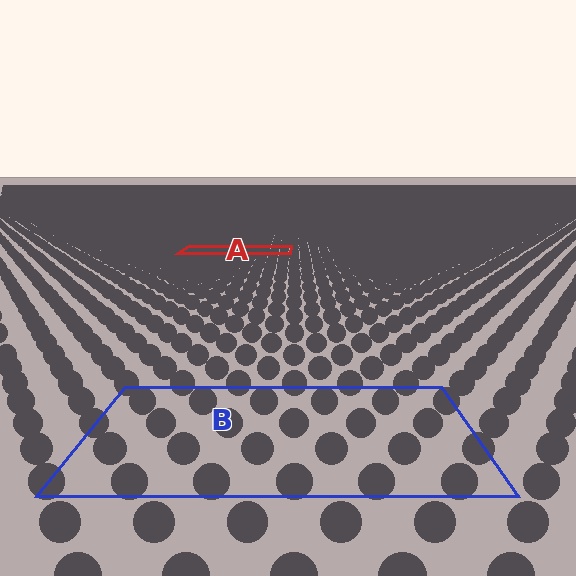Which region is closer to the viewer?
Region B is closer. The texture elements there are larger and more spread out.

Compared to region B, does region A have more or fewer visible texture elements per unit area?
Region A has more texture elements per unit area — they are packed more densely because it is farther away.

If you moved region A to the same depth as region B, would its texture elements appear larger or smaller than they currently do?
They would appear larger. At a closer depth, the same texture elements are projected at a bigger on-screen size.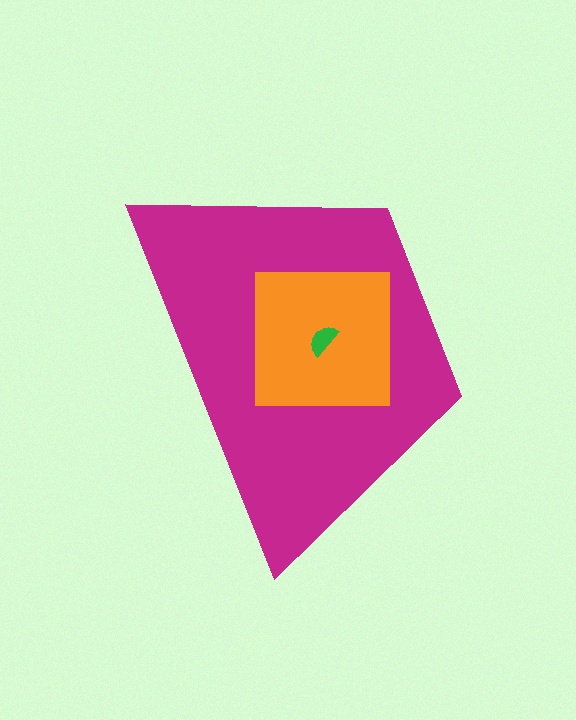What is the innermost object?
The green semicircle.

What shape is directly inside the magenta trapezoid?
The orange square.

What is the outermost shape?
The magenta trapezoid.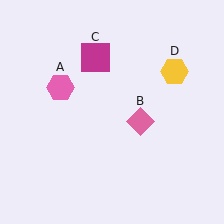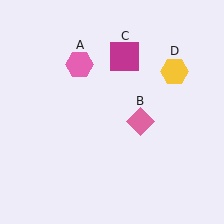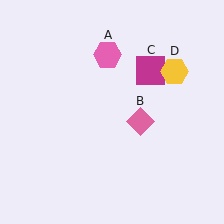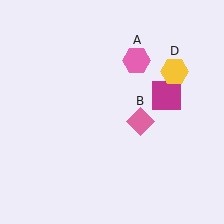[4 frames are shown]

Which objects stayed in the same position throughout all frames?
Pink diamond (object B) and yellow hexagon (object D) remained stationary.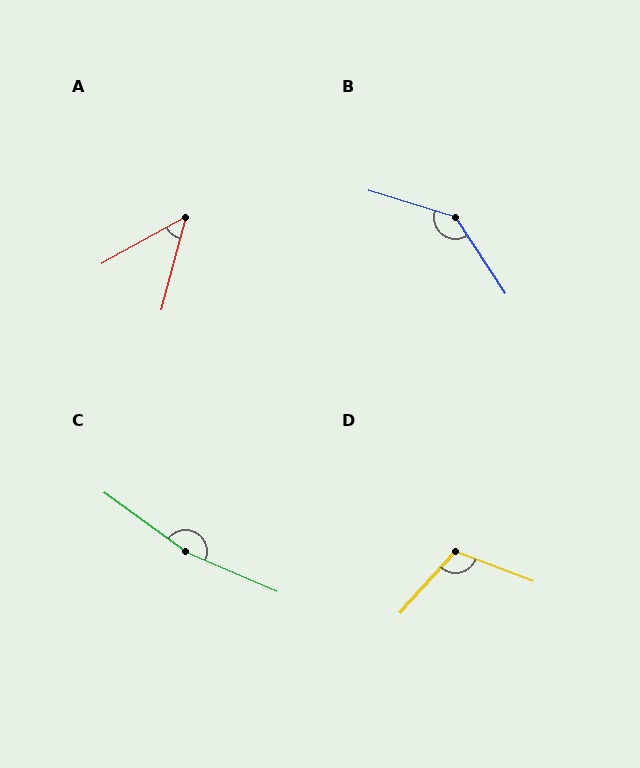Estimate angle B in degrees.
Approximately 141 degrees.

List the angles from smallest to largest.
A (46°), D (111°), B (141°), C (168°).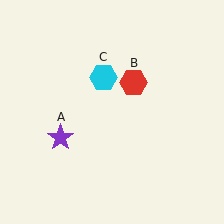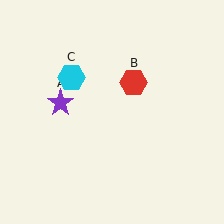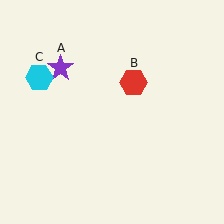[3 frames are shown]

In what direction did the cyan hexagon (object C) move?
The cyan hexagon (object C) moved left.